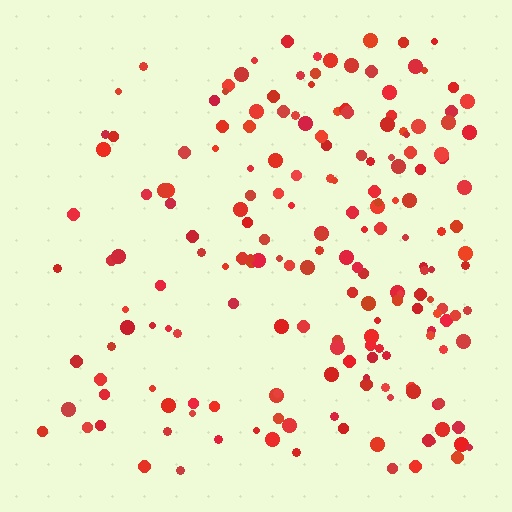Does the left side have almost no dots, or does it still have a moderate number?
Still a moderate number, just noticeably fewer than the right.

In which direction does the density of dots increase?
From left to right, with the right side densest.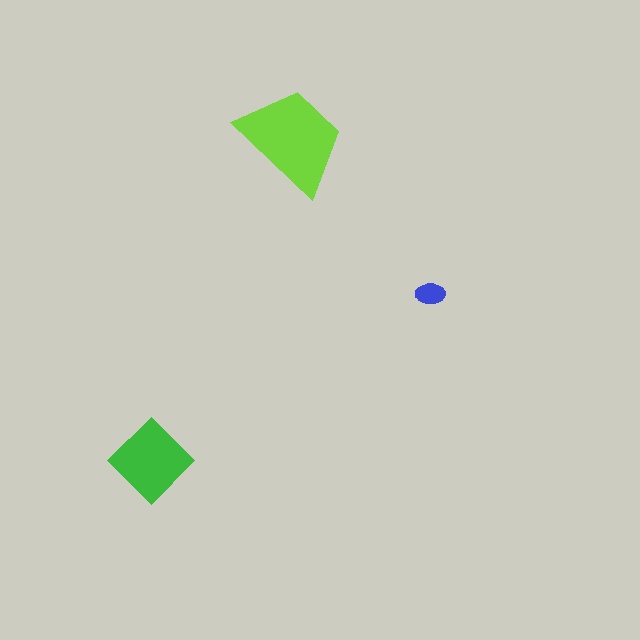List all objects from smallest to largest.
The blue ellipse, the green diamond, the lime trapezoid.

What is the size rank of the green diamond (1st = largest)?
2nd.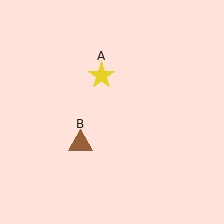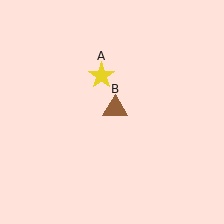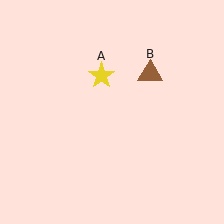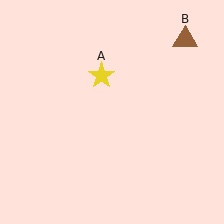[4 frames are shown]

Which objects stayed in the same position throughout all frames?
Yellow star (object A) remained stationary.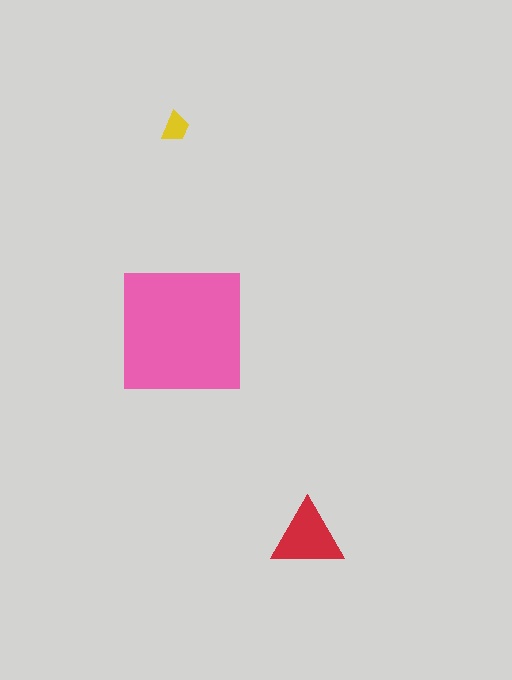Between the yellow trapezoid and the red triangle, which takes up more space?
The red triangle.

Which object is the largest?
The pink square.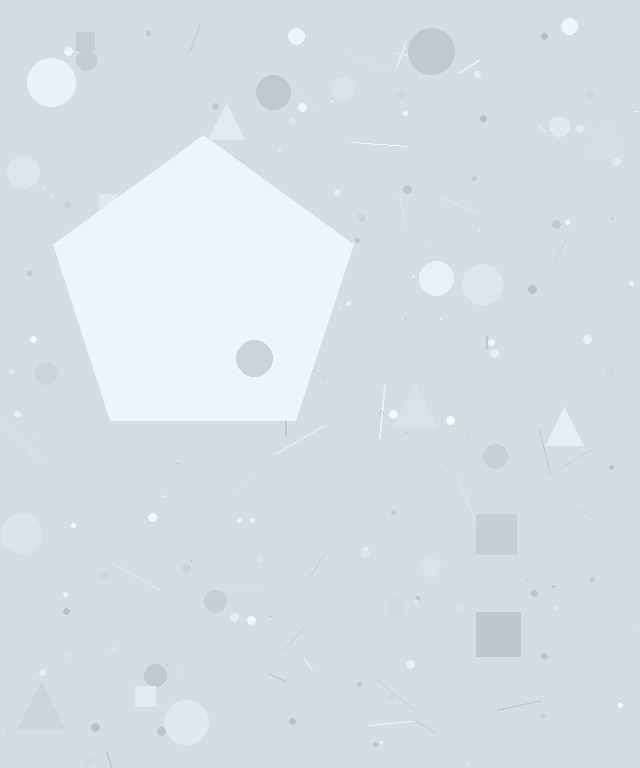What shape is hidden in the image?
A pentagon is hidden in the image.